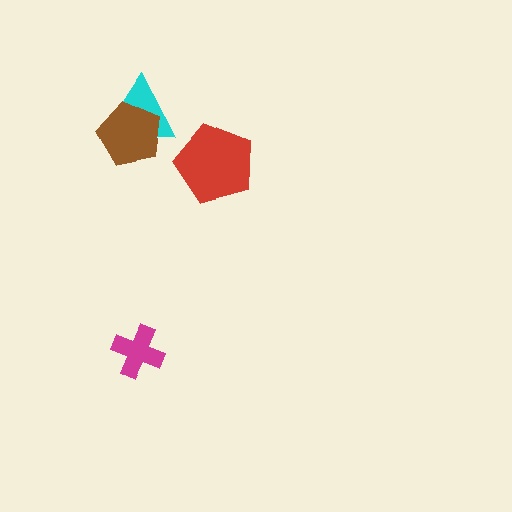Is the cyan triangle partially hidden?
Yes, it is partially covered by another shape.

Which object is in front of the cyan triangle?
The brown pentagon is in front of the cyan triangle.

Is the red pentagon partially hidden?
No, no other shape covers it.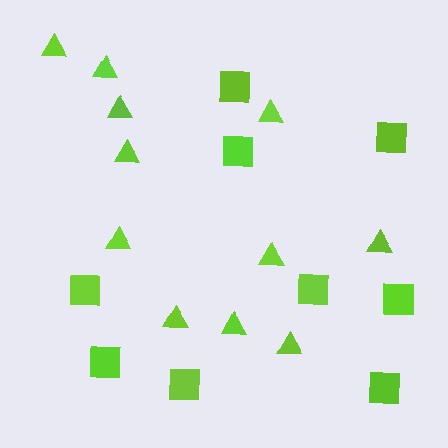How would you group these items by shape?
There are 2 groups: one group of triangles (11) and one group of squares (9).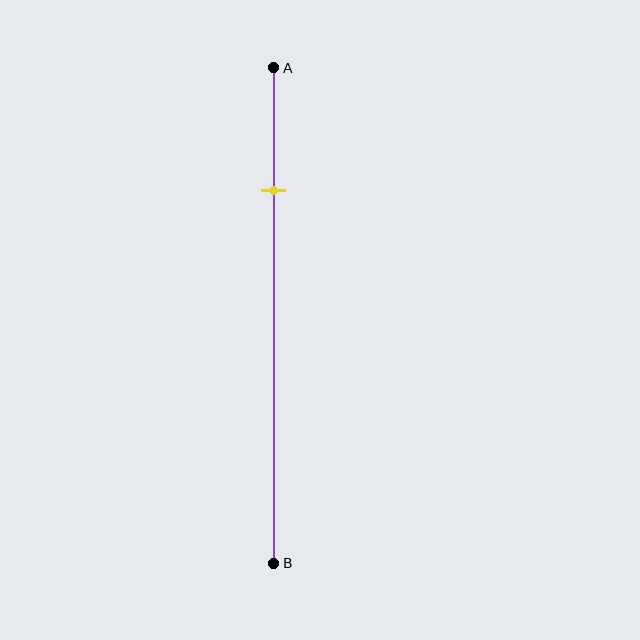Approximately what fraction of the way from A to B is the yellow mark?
The yellow mark is approximately 25% of the way from A to B.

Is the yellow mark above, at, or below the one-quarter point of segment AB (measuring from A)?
The yellow mark is approximately at the one-quarter point of segment AB.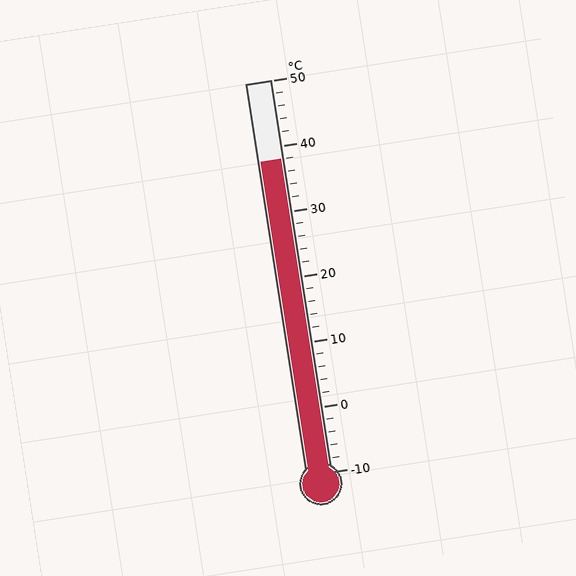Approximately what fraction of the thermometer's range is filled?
The thermometer is filled to approximately 80% of its range.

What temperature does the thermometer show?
The thermometer shows approximately 38°C.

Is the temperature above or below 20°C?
The temperature is above 20°C.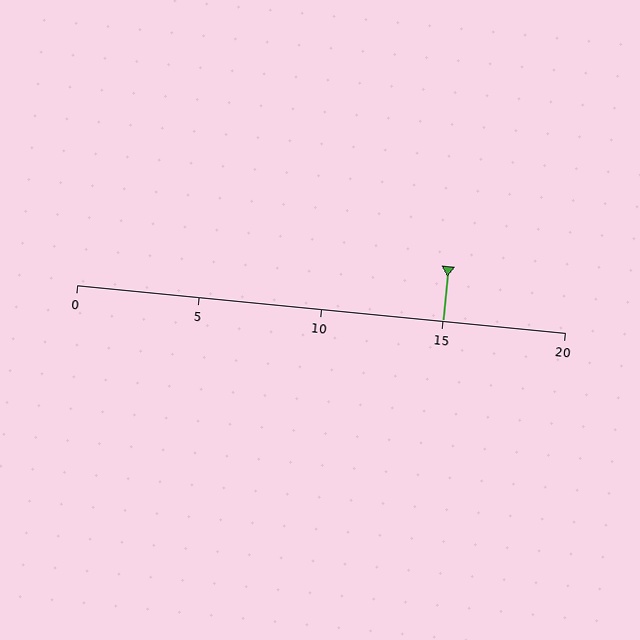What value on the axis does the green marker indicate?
The marker indicates approximately 15.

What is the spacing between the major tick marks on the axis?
The major ticks are spaced 5 apart.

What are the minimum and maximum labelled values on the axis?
The axis runs from 0 to 20.